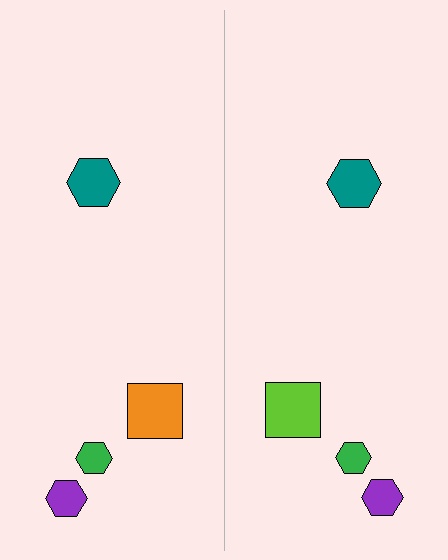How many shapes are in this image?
There are 8 shapes in this image.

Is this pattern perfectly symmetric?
No, the pattern is not perfectly symmetric. The lime square on the right side breaks the symmetry — its mirror counterpart is orange.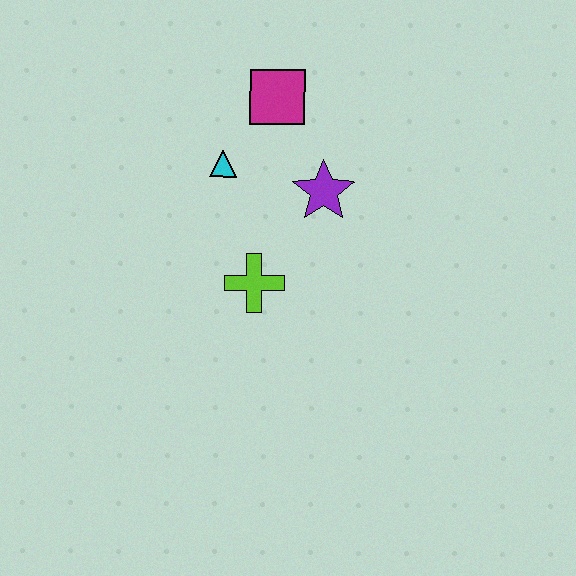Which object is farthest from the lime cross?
The magenta square is farthest from the lime cross.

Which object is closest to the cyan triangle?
The magenta square is closest to the cyan triangle.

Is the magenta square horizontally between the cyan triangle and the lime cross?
No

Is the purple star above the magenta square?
No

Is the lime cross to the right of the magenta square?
No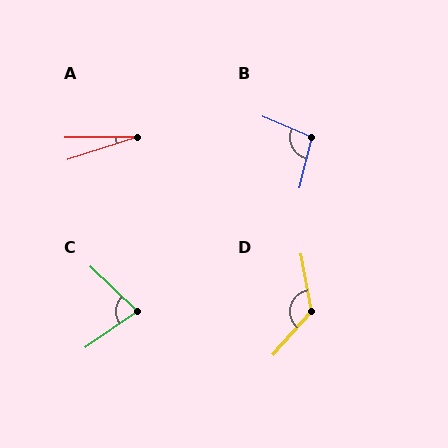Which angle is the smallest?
A, at approximately 17 degrees.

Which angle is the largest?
D, at approximately 128 degrees.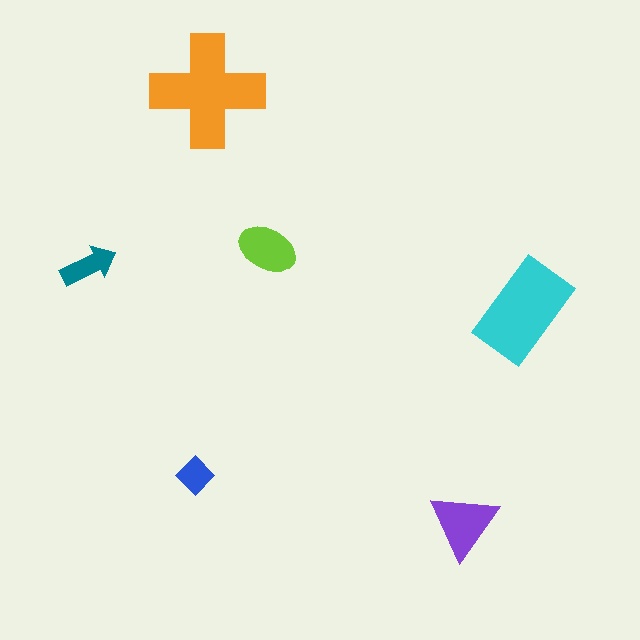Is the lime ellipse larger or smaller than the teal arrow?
Larger.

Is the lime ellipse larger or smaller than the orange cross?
Smaller.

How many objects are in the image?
There are 6 objects in the image.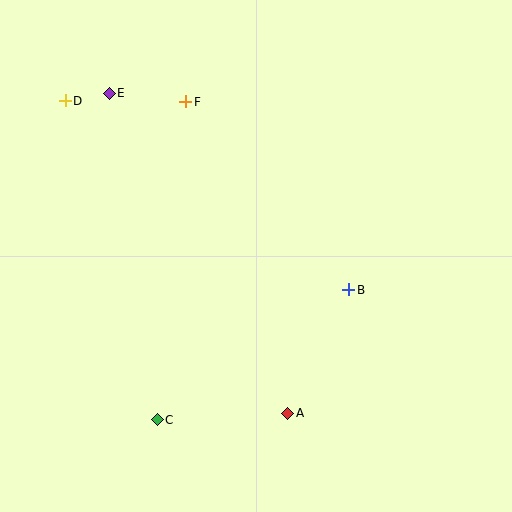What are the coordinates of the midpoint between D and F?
The midpoint between D and F is at (125, 101).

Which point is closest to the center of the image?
Point B at (349, 290) is closest to the center.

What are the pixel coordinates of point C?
Point C is at (157, 420).